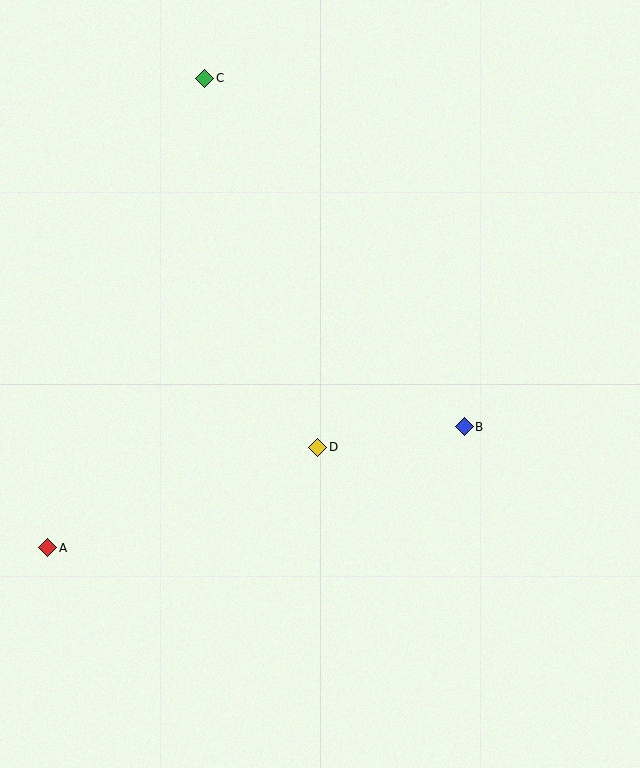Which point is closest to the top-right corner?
Point C is closest to the top-right corner.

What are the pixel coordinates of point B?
Point B is at (464, 427).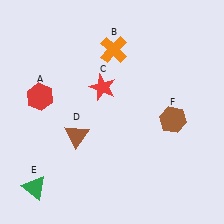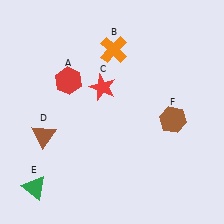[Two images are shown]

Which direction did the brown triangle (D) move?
The brown triangle (D) moved left.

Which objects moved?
The objects that moved are: the red hexagon (A), the brown triangle (D).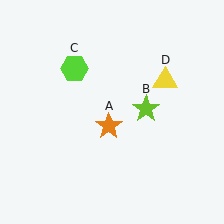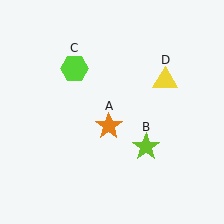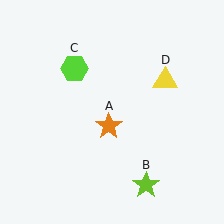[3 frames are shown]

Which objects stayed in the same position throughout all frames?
Orange star (object A) and lime hexagon (object C) and yellow triangle (object D) remained stationary.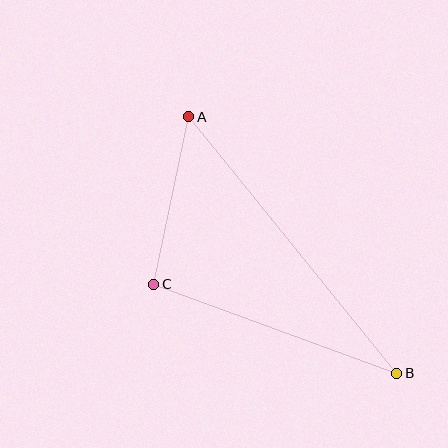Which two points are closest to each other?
Points A and C are closest to each other.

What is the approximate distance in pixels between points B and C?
The distance between B and C is approximately 259 pixels.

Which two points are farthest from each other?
Points A and B are farthest from each other.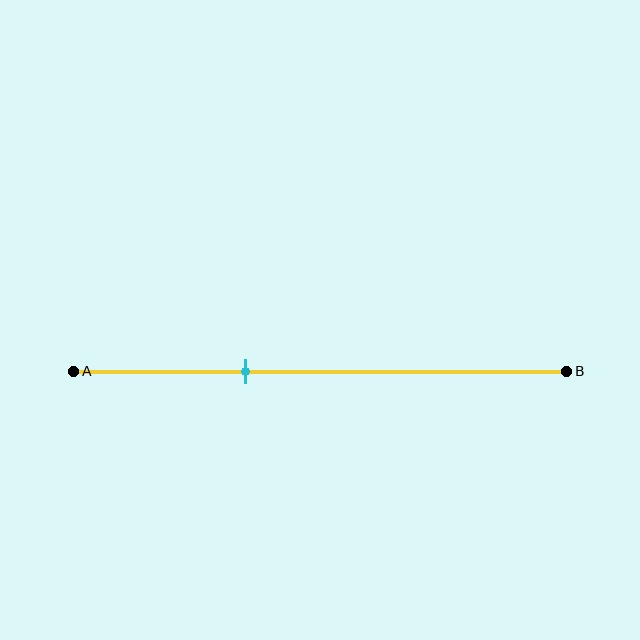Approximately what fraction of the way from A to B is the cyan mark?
The cyan mark is approximately 35% of the way from A to B.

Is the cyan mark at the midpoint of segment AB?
No, the mark is at about 35% from A, not at the 50% midpoint.